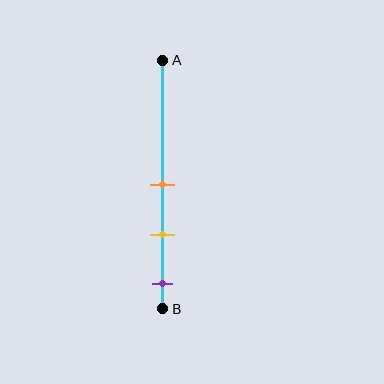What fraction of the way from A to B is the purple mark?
The purple mark is approximately 90% (0.9) of the way from A to B.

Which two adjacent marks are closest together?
The orange and yellow marks are the closest adjacent pair.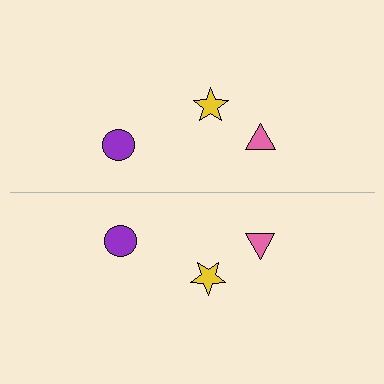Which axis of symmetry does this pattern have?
The pattern has a horizontal axis of symmetry running through the center of the image.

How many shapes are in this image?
There are 6 shapes in this image.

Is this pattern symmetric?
Yes, this pattern has bilateral (reflection) symmetry.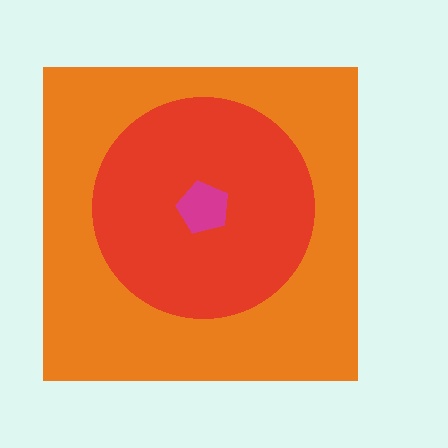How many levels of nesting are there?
3.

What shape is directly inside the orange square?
The red circle.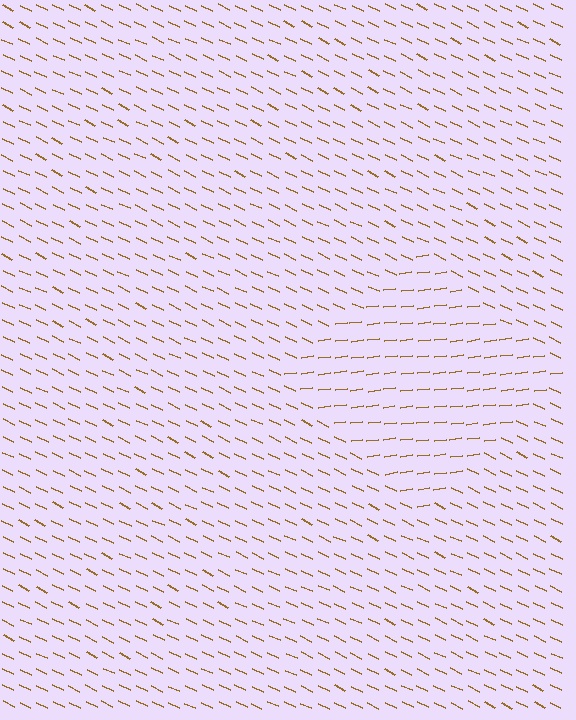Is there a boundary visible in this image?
Yes, there is a texture boundary formed by a change in line orientation.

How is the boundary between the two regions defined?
The boundary is defined purely by a change in line orientation (approximately 33 degrees difference). All lines are the same color and thickness.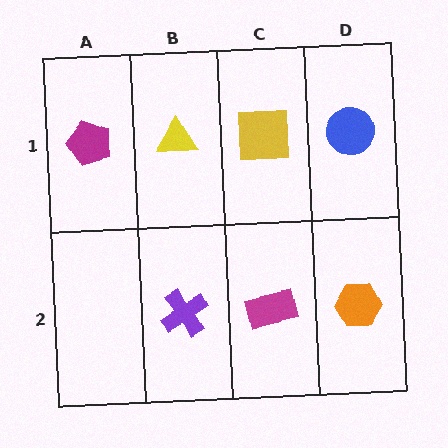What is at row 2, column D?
An orange hexagon.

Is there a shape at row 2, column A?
No, that cell is empty.